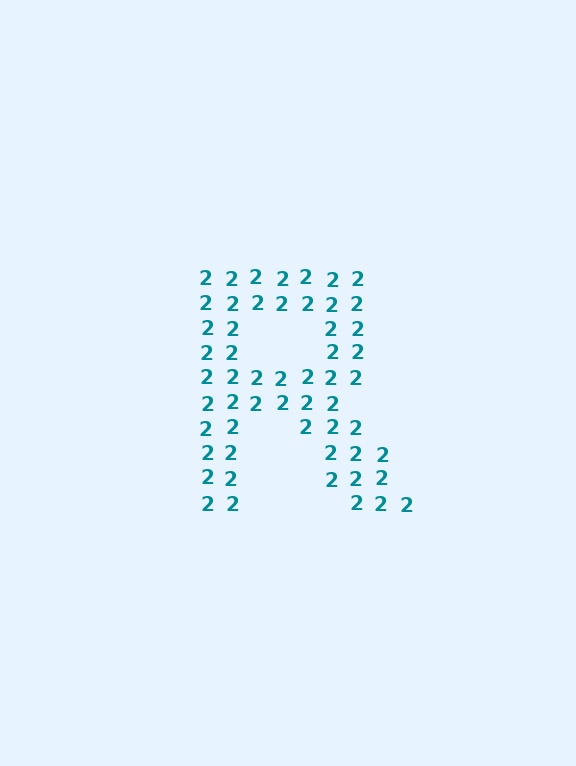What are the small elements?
The small elements are digit 2's.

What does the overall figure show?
The overall figure shows the letter R.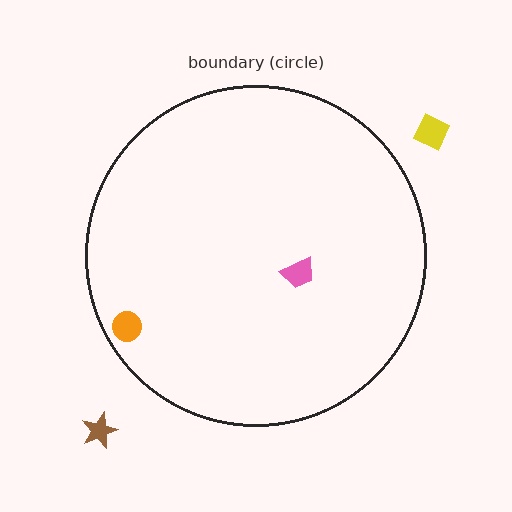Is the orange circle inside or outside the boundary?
Inside.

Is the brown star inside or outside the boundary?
Outside.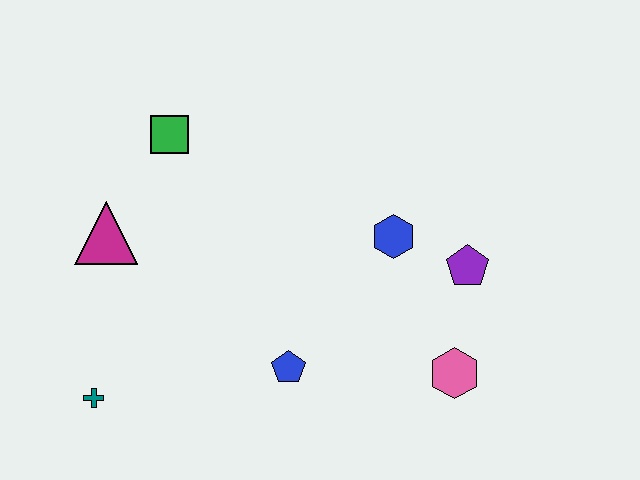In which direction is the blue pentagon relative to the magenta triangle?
The blue pentagon is to the right of the magenta triangle.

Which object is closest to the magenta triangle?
The green square is closest to the magenta triangle.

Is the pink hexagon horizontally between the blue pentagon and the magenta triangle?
No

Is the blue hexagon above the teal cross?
Yes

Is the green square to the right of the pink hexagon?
No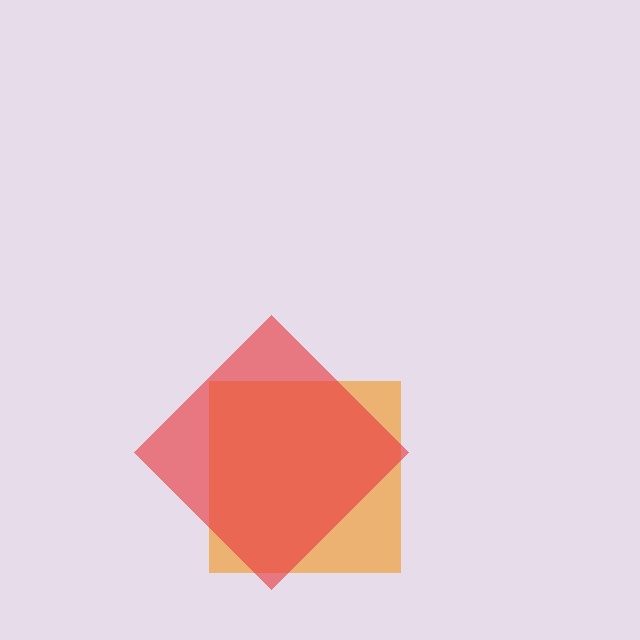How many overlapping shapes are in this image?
There are 2 overlapping shapes in the image.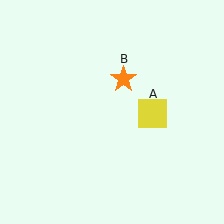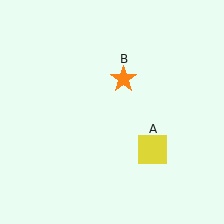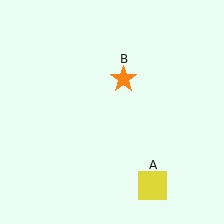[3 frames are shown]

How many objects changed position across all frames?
1 object changed position: yellow square (object A).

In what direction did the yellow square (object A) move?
The yellow square (object A) moved down.